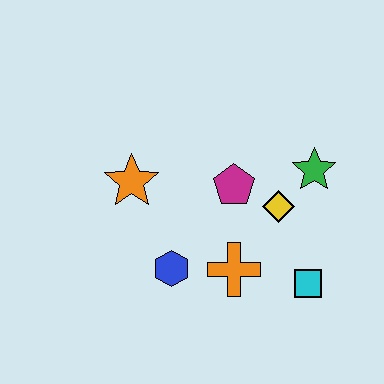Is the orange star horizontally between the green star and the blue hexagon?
No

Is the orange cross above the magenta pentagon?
No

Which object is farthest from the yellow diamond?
The orange star is farthest from the yellow diamond.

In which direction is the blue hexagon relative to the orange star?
The blue hexagon is below the orange star.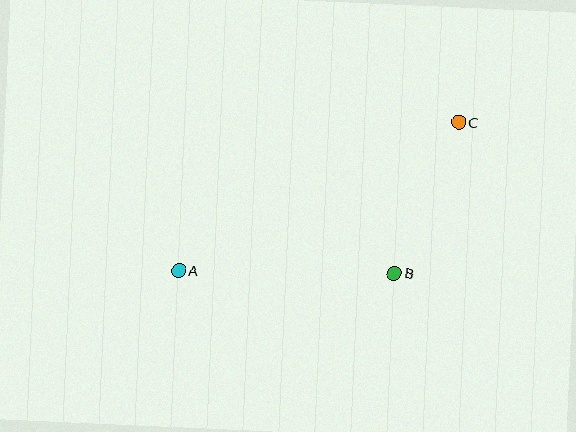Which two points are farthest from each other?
Points A and C are farthest from each other.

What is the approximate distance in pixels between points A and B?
The distance between A and B is approximately 216 pixels.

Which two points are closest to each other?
Points B and C are closest to each other.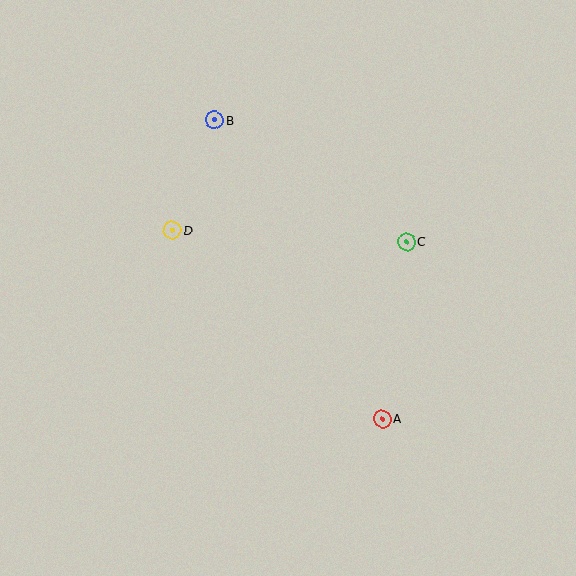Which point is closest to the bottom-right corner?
Point A is closest to the bottom-right corner.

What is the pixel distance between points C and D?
The distance between C and D is 234 pixels.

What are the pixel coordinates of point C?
Point C is at (406, 242).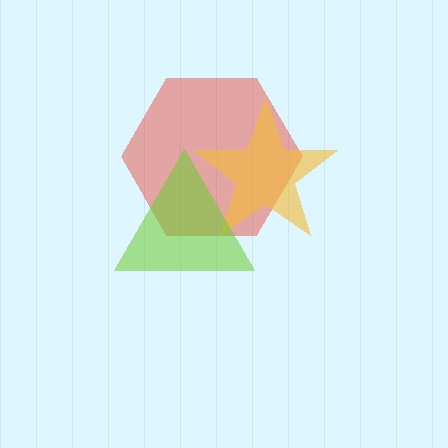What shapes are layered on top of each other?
The layered shapes are: a red hexagon, a yellow star, a lime triangle.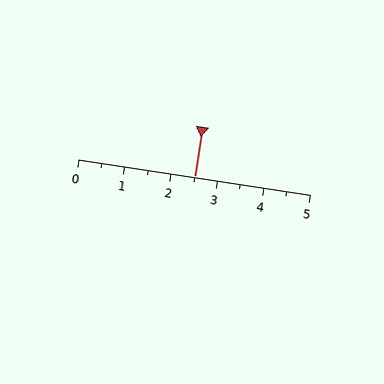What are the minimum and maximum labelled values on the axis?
The axis runs from 0 to 5.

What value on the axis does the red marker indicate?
The marker indicates approximately 2.5.